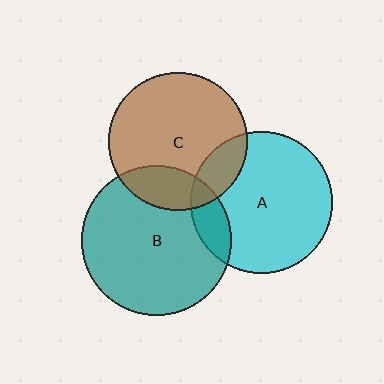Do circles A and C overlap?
Yes.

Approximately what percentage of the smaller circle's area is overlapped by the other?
Approximately 15%.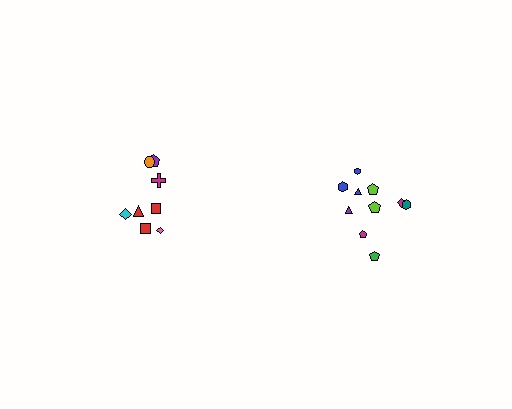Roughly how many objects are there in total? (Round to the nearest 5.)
Roughly 20 objects in total.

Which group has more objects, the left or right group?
The right group.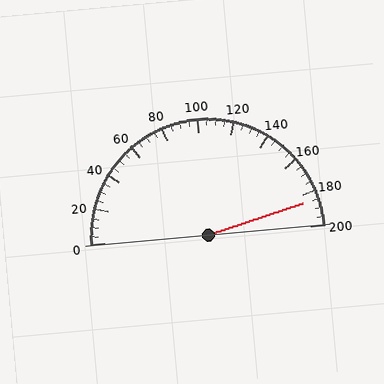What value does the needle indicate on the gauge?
The needle indicates approximately 185.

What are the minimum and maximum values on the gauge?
The gauge ranges from 0 to 200.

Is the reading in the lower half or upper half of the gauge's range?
The reading is in the upper half of the range (0 to 200).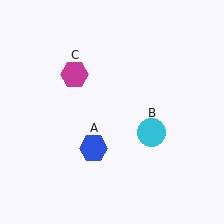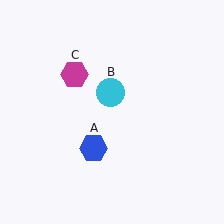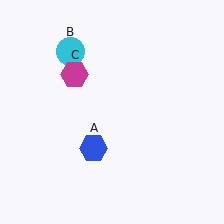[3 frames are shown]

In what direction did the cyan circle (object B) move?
The cyan circle (object B) moved up and to the left.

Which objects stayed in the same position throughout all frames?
Blue hexagon (object A) and magenta hexagon (object C) remained stationary.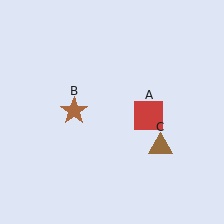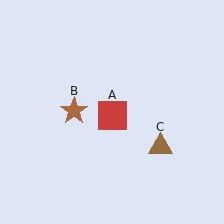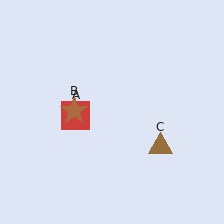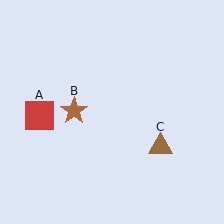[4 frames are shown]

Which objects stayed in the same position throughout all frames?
Brown star (object B) and brown triangle (object C) remained stationary.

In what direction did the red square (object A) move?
The red square (object A) moved left.